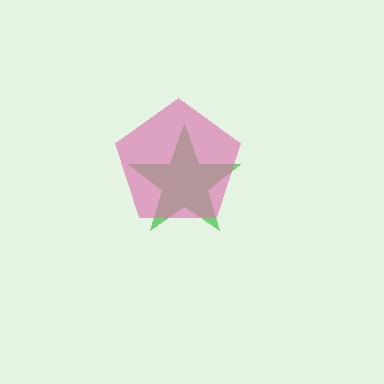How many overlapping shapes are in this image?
There are 2 overlapping shapes in the image.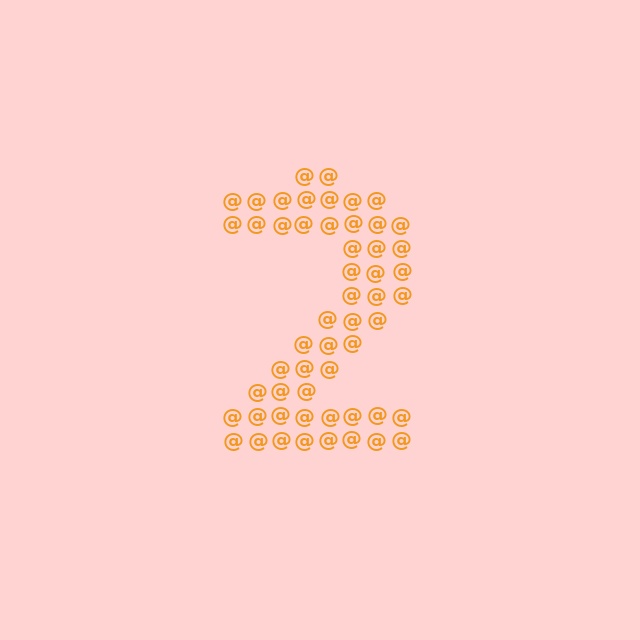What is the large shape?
The large shape is the digit 2.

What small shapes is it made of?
It is made of small at signs.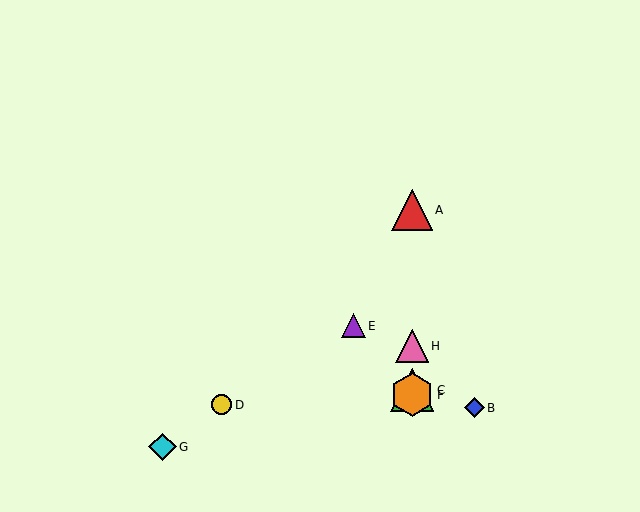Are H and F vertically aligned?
Yes, both are at x≈412.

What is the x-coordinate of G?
Object G is at x≈163.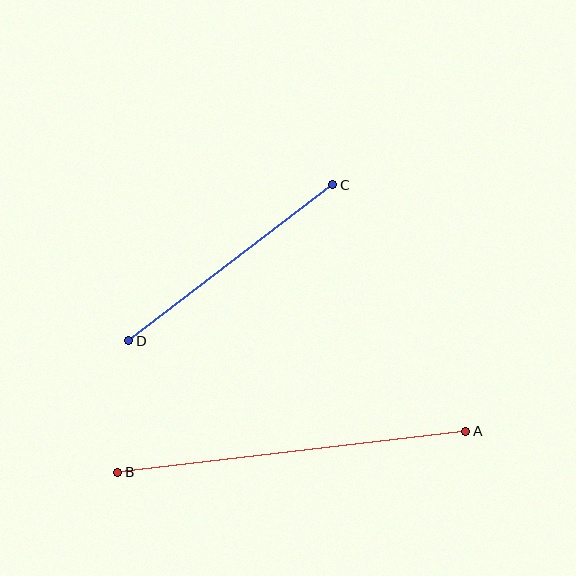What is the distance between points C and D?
The distance is approximately 257 pixels.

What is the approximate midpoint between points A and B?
The midpoint is at approximately (292, 452) pixels.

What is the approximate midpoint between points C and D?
The midpoint is at approximately (231, 263) pixels.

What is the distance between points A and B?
The distance is approximately 350 pixels.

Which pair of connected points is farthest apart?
Points A and B are farthest apart.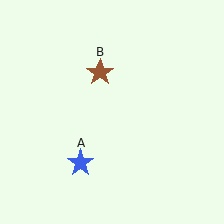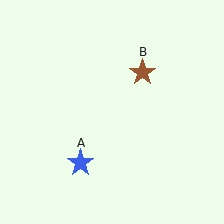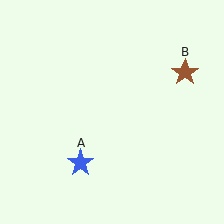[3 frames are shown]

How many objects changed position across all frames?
1 object changed position: brown star (object B).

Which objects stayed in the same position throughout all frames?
Blue star (object A) remained stationary.